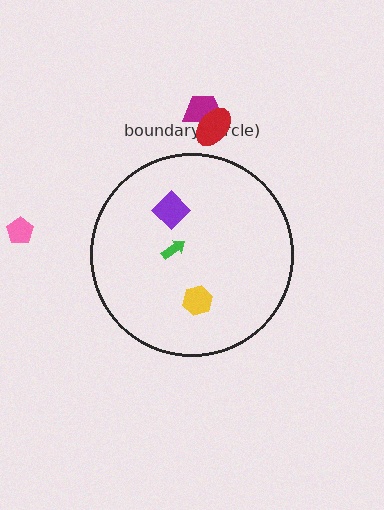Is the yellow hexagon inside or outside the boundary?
Inside.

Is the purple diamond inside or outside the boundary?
Inside.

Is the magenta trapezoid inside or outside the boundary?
Outside.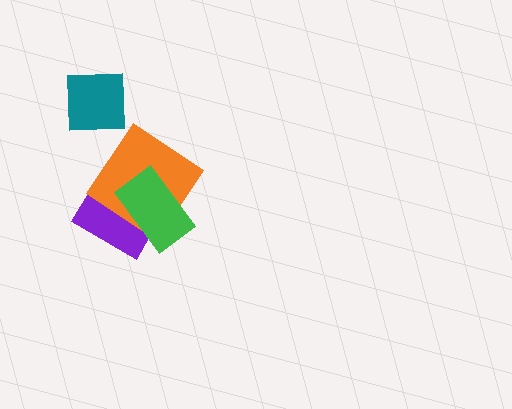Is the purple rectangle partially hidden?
Yes, it is partially covered by another shape.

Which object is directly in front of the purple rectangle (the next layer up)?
The orange diamond is directly in front of the purple rectangle.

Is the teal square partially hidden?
No, no other shape covers it.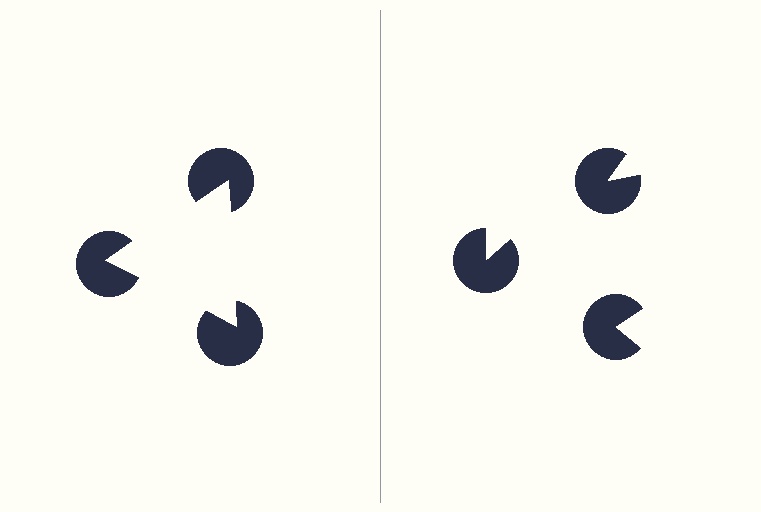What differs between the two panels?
The pac-man discs are positioned identically on both sides; only the wedge orientations differ. On the left they align to a triangle; on the right they are misaligned.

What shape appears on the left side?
An illusory triangle.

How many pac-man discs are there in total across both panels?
6 — 3 on each side.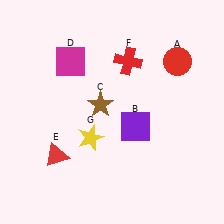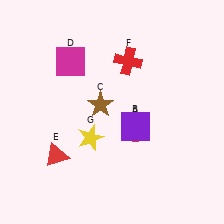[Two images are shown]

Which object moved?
The red circle (A) moved down.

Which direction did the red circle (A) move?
The red circle (A) moved down.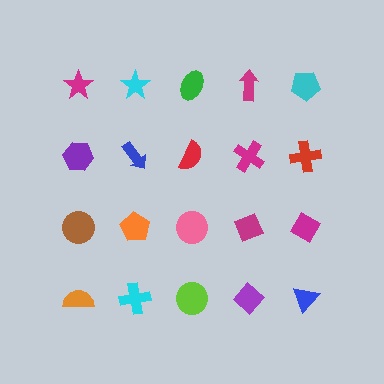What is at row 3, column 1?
A brown circle.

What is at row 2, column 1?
A purple hexagon.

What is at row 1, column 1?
A magenta star.